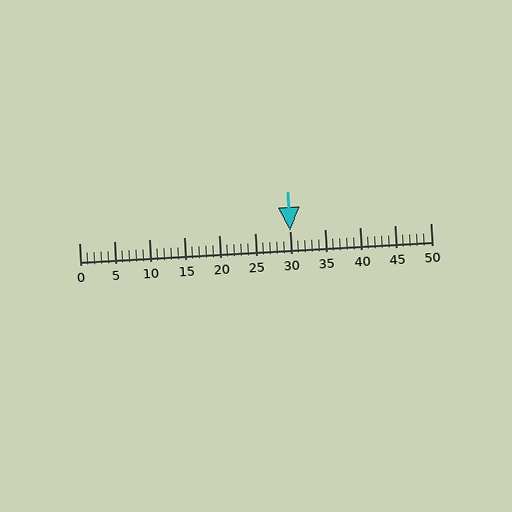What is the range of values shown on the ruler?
The ruler shows values from 0 to 50.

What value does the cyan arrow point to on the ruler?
The cyan arrow points to approximately 30.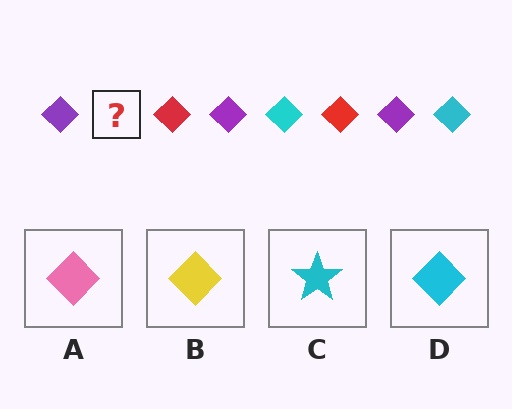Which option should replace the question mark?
Option D.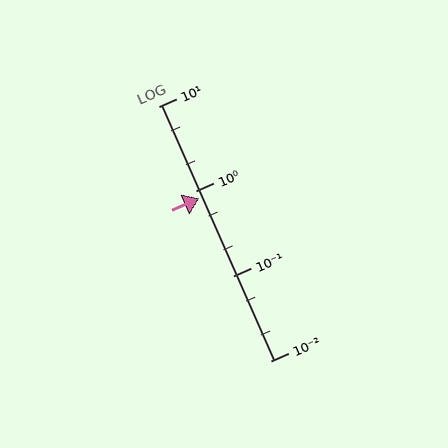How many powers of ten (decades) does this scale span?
The scale spans 3 decades, from 0.01 to 10.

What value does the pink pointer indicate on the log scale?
The pointer indicates approximately 0.83.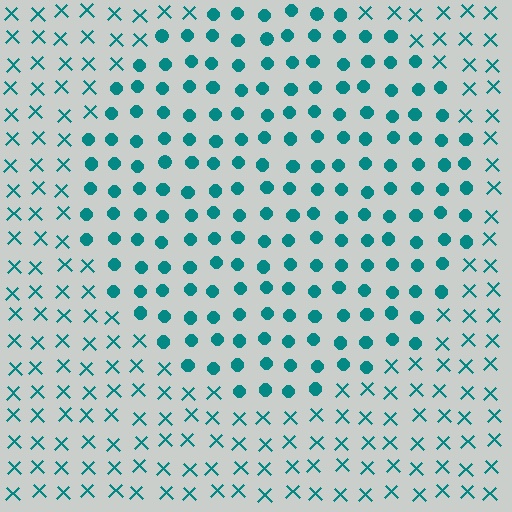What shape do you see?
I see a circle.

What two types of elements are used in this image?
The image uses circles inside the circle region and X marks outside it.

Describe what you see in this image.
The image is filled with small teal elements arranged in a uniform grid. A circle-shaped region contains circles, while the surrounding area contains X marks. The boundary is defined purely by the change in element shape.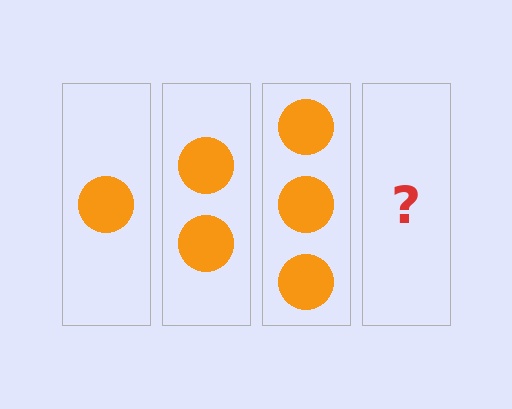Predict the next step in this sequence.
The next step is 4 circles.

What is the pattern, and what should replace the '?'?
The pattern is that each step adds one more circle. The '?' should be 4 circles.